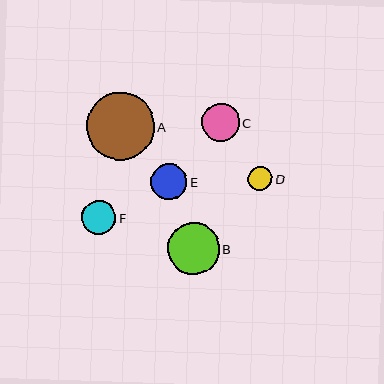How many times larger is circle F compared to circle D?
Circle F is approximately 1.4 times the size of circle D.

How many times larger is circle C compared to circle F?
Circle C is approximately 1.1 times the size of circle F.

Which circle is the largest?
Circle A is the largest with a size of approximately 68 pixels.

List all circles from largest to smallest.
From largest to smallest: A, B, C, E, F, D.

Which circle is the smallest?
Circle D is the smallest with a size of approximately 24 pixels.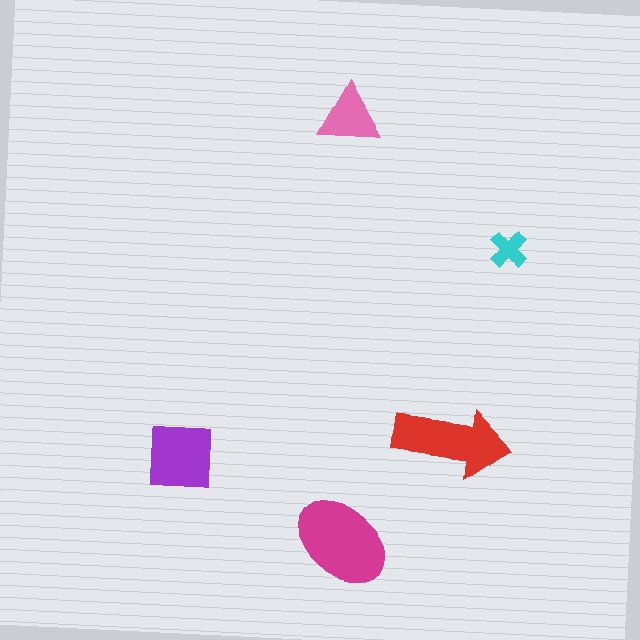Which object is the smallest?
The cyan cross.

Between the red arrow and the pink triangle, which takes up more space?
The red arrow.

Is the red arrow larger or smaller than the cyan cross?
Larger.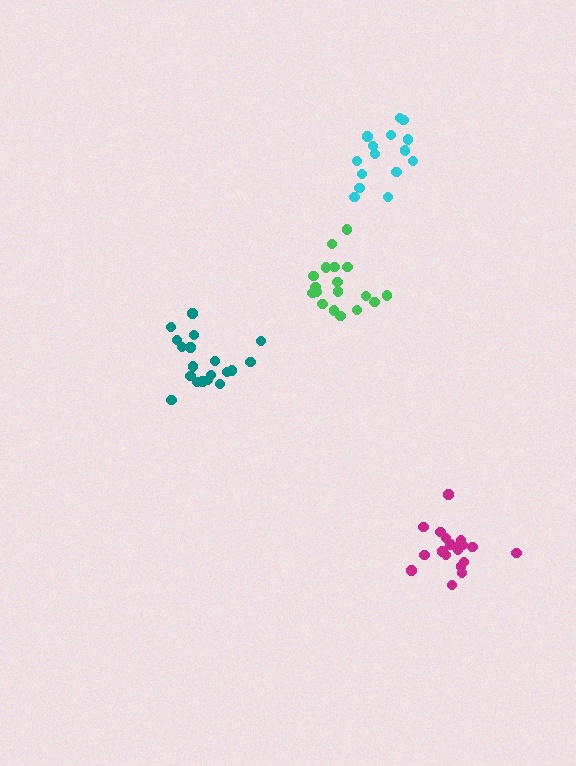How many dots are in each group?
Group 1: 19 dots, Group 2: 19 dots, Group 3: 18 dots, Group 4: 15 dots (71 total).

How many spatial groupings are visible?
There are 4 spatial groupings.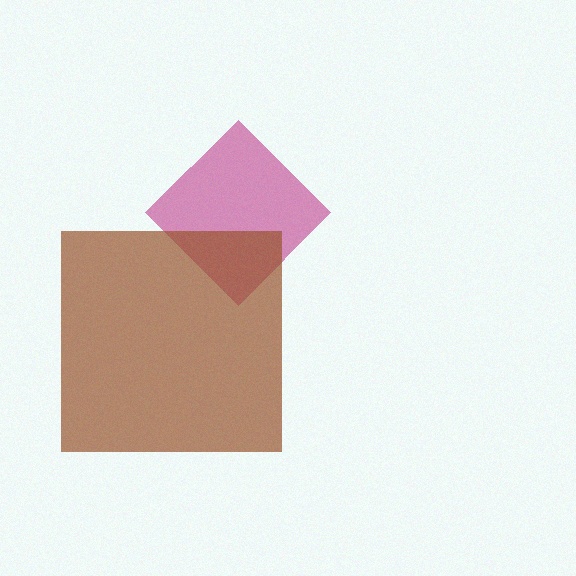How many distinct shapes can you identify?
There are 2 distinct shapes: a magenta diamond, a brown square.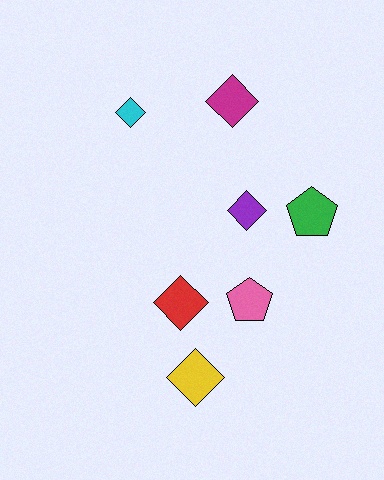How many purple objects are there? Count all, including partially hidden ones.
There is 1 purple object.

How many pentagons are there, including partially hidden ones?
There are 2 pentagons.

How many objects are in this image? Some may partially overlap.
There are 7 objects.